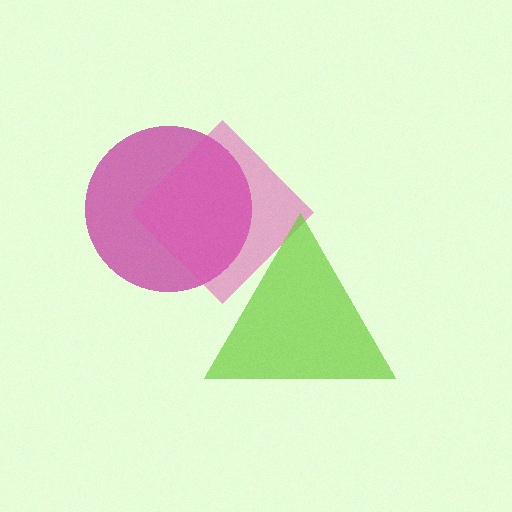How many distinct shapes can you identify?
There are 3 distinct shapes: a magenta circle, a pink diamond, a lime triangle.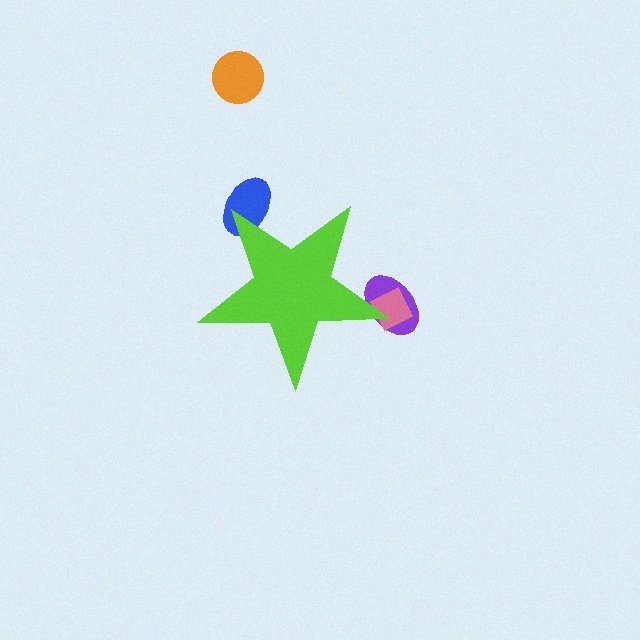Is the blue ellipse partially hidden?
Yes, the blue ellipse is partially hidden behind the lime star.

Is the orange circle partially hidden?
No, the orange circle is fully visible.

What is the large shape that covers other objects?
A lime star.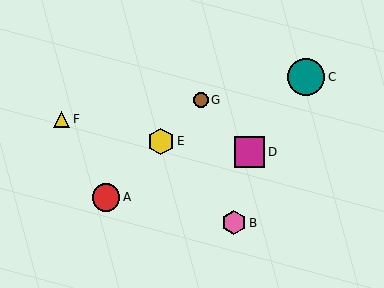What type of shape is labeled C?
Shape C is a teal circle.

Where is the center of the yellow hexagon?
The center of the yellow hexagon is at (161, 141).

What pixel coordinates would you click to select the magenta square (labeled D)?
Click at (250, 152) to select the magenta square D.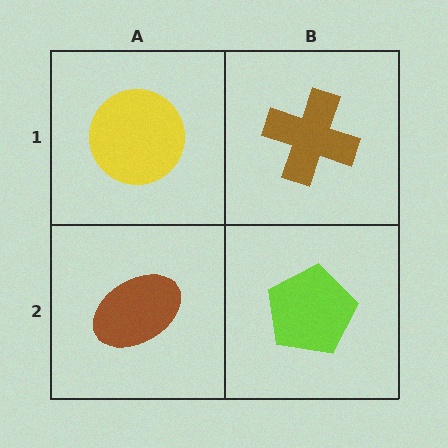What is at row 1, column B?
A brown cross.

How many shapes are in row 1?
2 shapes.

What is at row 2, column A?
A brown ellipse.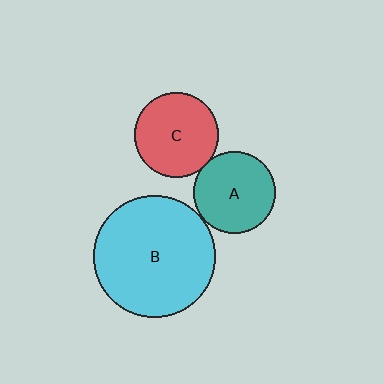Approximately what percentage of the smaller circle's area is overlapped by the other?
Approximately 5%.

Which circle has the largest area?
Circle B (cyan).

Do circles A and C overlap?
Yes.